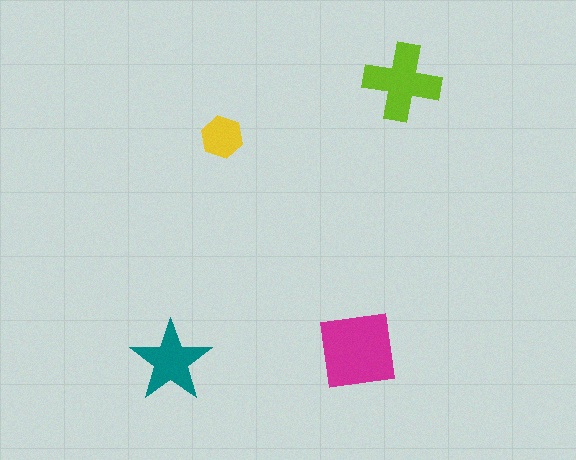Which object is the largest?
The magenta square.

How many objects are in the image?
There are 4 objects in the image.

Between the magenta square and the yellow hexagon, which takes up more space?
The magenta square.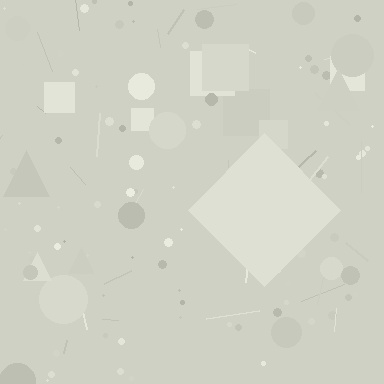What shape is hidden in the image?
A diamond is hidden in the image.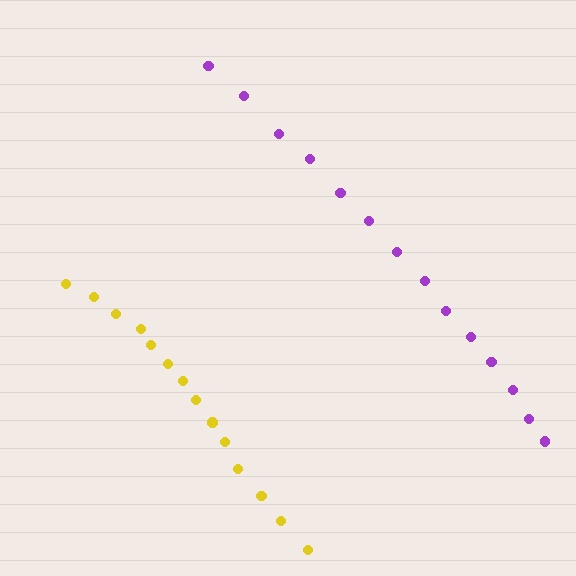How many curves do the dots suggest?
There are 2 distinct paths.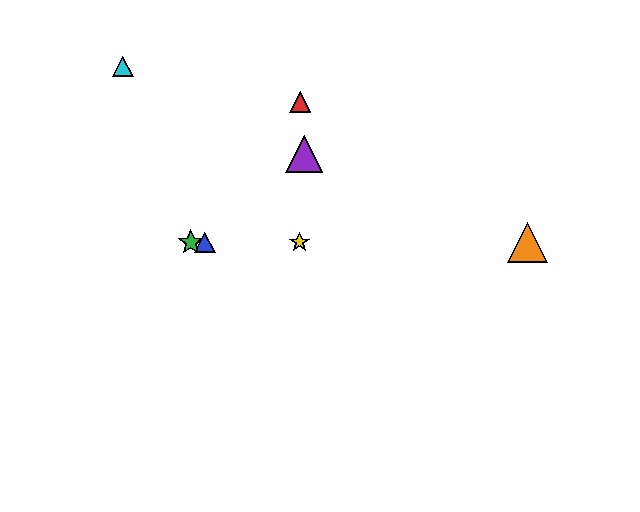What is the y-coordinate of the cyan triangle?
The cyan triangle is at y≈66.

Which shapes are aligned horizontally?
The blue triangle, the green star, the yellow star, the orange triangle are aligned horizontally.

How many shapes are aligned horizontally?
4 shapes (the blue triangle, the green star, the yellow star, the orange triangle) are aligned horizontally.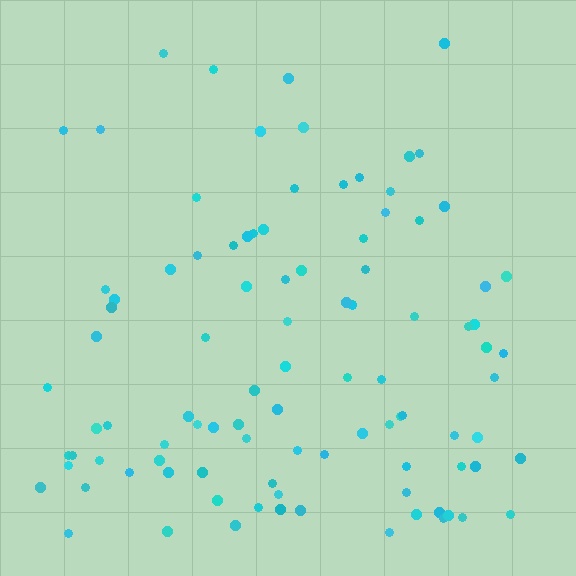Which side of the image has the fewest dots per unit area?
The top.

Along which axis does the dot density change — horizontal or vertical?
Vertical.